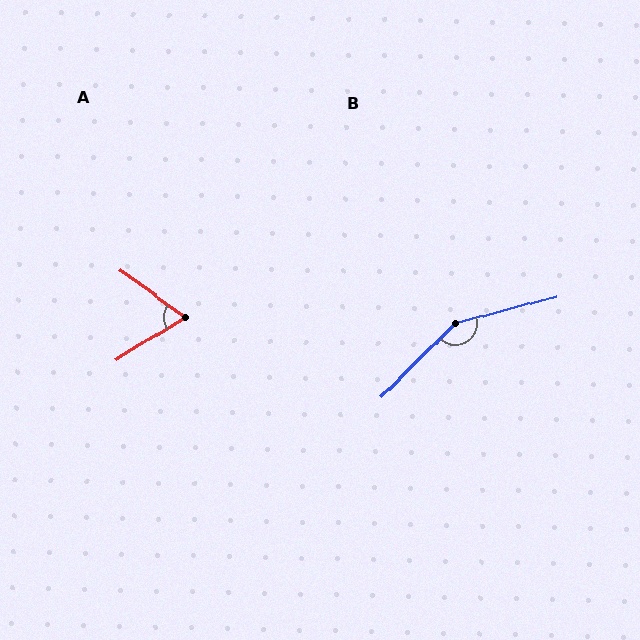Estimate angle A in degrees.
Approximately 68 degrees.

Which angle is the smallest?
A, at approximately 68 degrees.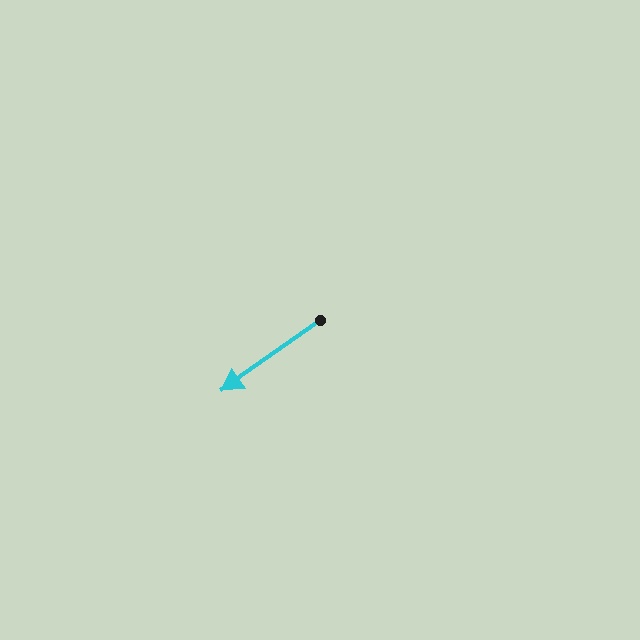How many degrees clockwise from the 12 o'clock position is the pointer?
Approximately 235 degrees.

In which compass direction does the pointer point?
Southwest.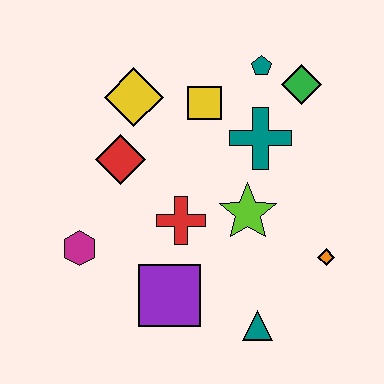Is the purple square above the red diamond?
No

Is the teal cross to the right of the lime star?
Yes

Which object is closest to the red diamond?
The yellow diamond is closest to the red diamond.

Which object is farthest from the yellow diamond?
The teal triangle is farthest from the yellow diamond.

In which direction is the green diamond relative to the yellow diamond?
The green diamond is to the right of the yellow diamond.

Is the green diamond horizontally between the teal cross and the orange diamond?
Yes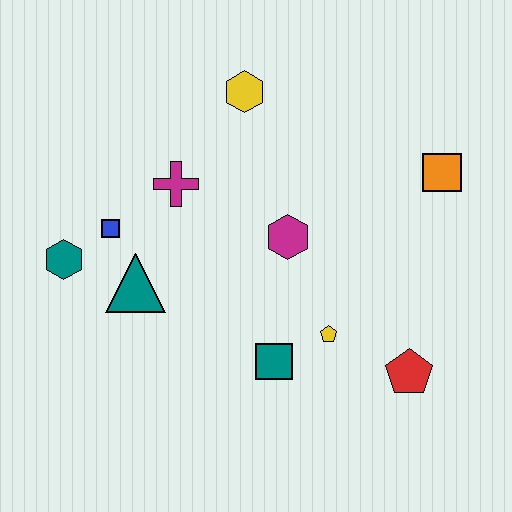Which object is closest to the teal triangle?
The blue square is closest to the teal triangle.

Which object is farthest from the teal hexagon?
The orange square is farthest from the teal hexagon.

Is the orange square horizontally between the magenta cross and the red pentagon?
No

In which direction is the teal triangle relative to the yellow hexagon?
The teal triangle is below the yellow hexagon.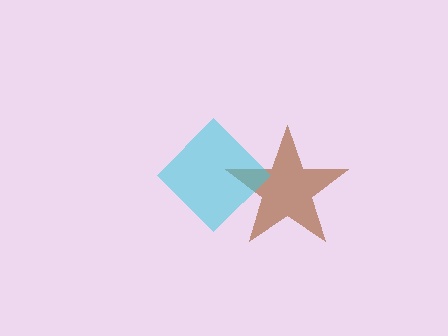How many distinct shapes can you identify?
There are 2 distinct shapes: a brown star, a cyan diamond.